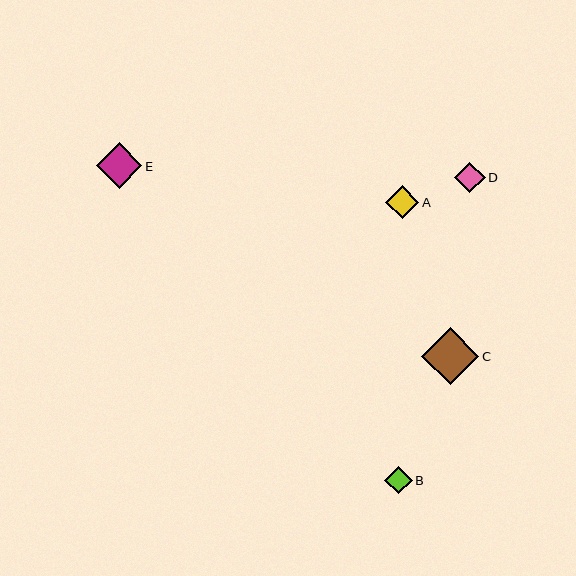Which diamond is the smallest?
Diamond B is the smallest with a size of approximately 27 pixels.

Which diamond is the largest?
Diamond C is the largest with a size of approximately 58 pixels.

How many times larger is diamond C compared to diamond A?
Diamond C is approximately 1.8 times the size of diamond A.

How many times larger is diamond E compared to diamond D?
Diamond E is approximately 1.5 times the size of diamond D.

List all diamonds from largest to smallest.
From largest to smallest: C, E, A, D, B.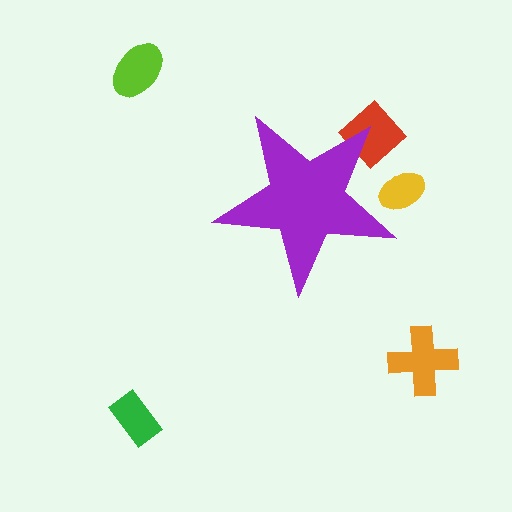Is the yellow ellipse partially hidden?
Yes, the yellow ellipse is partially hidden behind the purple star.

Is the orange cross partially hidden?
No, the orange cross is fully visible.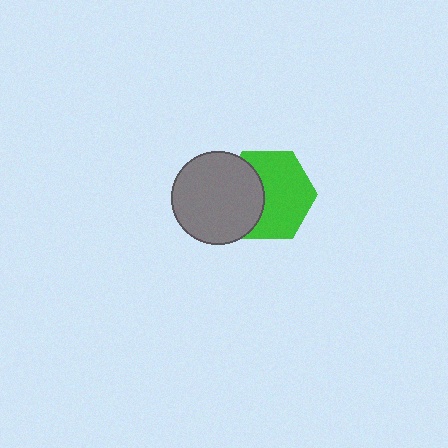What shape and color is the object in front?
The object in front is a gray circle.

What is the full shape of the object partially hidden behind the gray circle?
The partially hidden object is a green hexagon.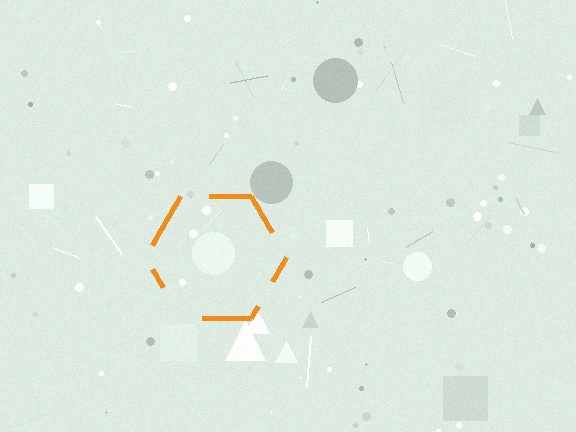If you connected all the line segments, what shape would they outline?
They would outline a hexagon.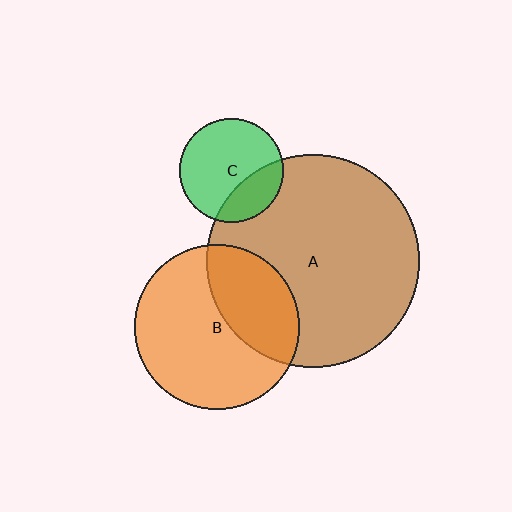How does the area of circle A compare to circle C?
Approximately 4.2 times.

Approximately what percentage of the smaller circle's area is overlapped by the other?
Approximately 25%.